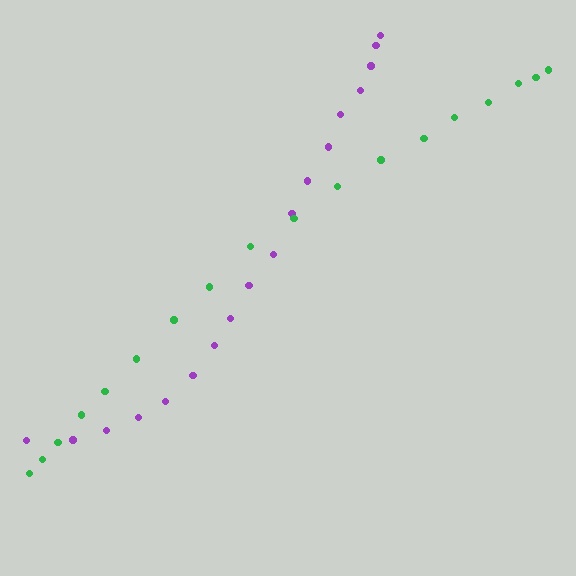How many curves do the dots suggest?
There are 2 distinct paths.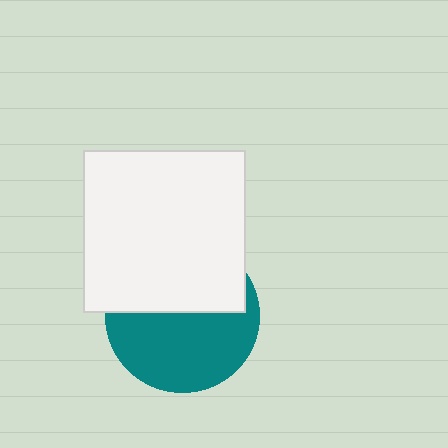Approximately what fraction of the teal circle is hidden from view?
Roughly 46% of the teal circle is hidden behind the white square.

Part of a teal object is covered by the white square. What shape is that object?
It is a circle.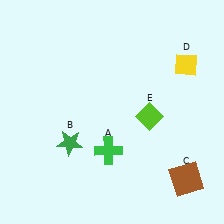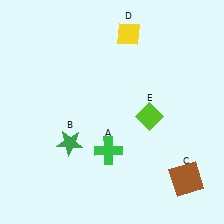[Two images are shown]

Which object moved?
The yellow diamond (D) moved left.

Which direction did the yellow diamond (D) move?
The yellow diamond (D) moved left.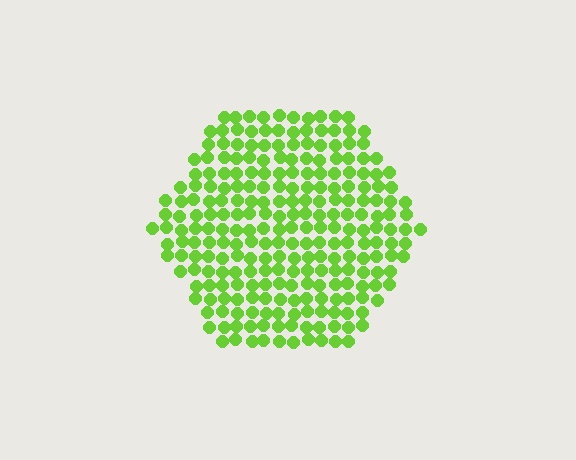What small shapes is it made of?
It is made of small circles.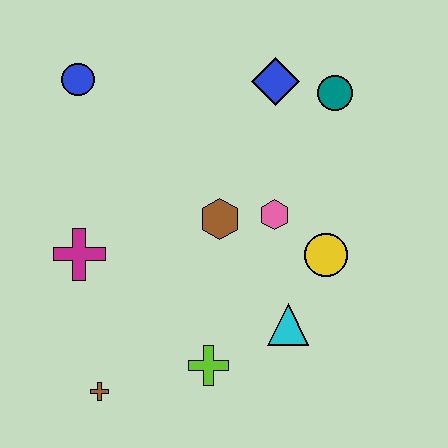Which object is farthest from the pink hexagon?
The brown cross is farthest from the pink hexagon.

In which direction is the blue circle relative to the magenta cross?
The blue circle is above the magenta cross.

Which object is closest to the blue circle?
The magenta cross is closest to the blue circle.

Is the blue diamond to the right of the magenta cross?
Yes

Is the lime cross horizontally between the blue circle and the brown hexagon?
Yes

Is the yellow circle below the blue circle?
Yes